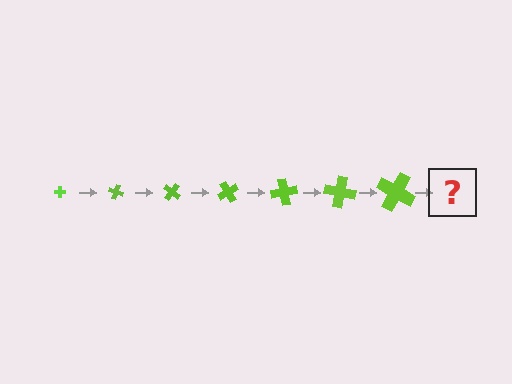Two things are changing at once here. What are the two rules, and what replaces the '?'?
The two rules are that the cross grows larger each step and it rotates 20 degrees each step. The '?' should be a cross, larger than the previous one and rotated 140 degrees from the start.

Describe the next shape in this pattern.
It should be a cross, larger than the previous one and rotated 140 degrees from the start.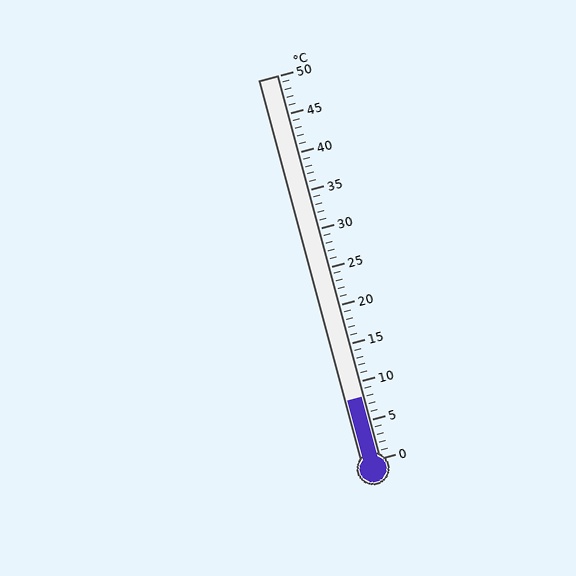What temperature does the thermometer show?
The thermometer shows approximately 8°C.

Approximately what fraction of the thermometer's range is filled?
The thermometer is filled to approximately 15% of its range.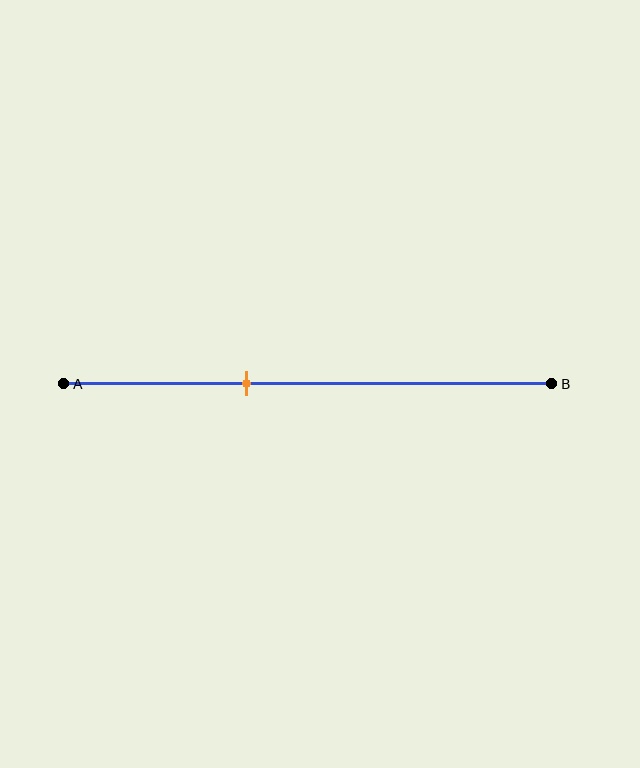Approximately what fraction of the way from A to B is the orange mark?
The orange mark is approximately 35% of the way from A to B.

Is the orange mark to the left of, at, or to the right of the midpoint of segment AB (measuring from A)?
The orange mark is to the left of the midpoint of segment AB.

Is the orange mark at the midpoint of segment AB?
No, the mark is at about 35% from A, not at the 50% midpoint.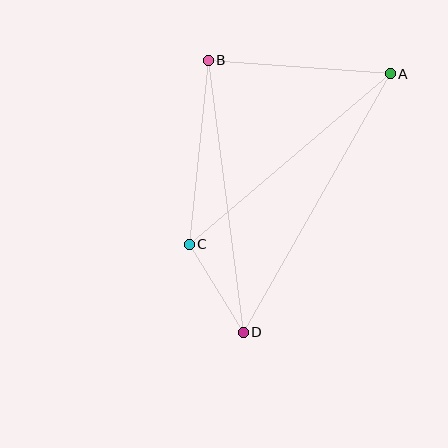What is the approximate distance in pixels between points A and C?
The distance between A and C is approximately 264 pixels.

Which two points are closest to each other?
Points C and D are closest to each other.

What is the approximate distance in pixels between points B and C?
The distance between B and C is approximately 185 pixels.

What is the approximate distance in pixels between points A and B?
The distance between A and B is approximately 183 pixels.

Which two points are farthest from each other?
Points A and D are farthest from each other.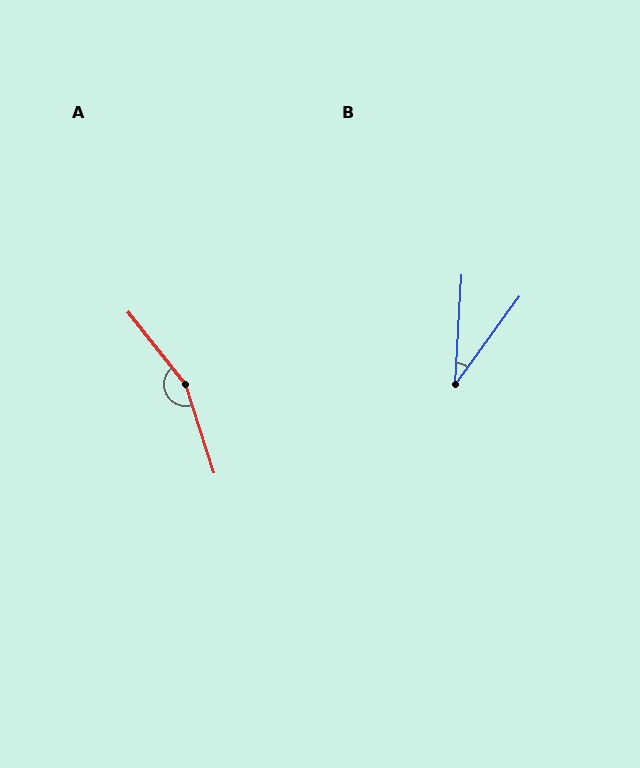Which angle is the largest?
A, at approximately 160 degrees.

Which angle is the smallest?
B, at approximately 33 degrees.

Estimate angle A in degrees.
Approximately 160 degrees.